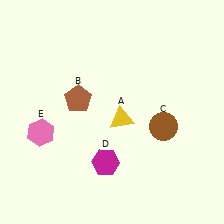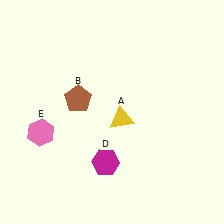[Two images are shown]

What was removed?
The brown circle (C) was removed in Image 2.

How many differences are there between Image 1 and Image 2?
There is 1 difference between the two images.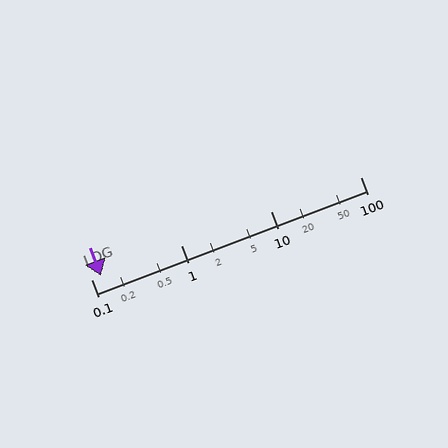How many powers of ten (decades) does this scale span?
The scale spans 3 decades, from 0.1 to 100.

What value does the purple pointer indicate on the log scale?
The pointer indicates approximately 0.13.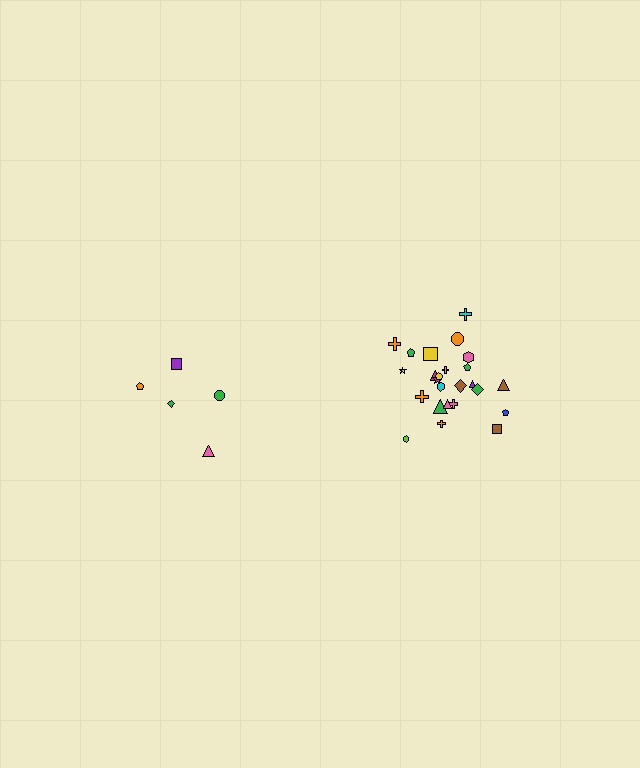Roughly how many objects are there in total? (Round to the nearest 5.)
Roughly 30 objects in total.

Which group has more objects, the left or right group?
The right group.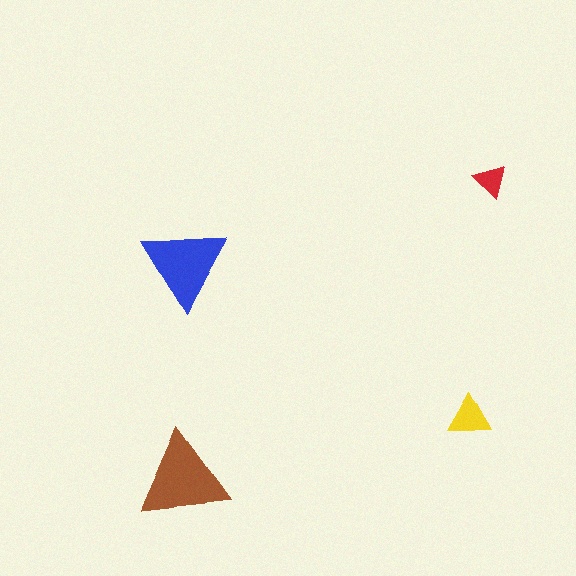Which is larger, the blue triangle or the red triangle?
The blue one.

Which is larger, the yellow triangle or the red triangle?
The yellow one.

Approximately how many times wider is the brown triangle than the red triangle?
About 2.5 times wider.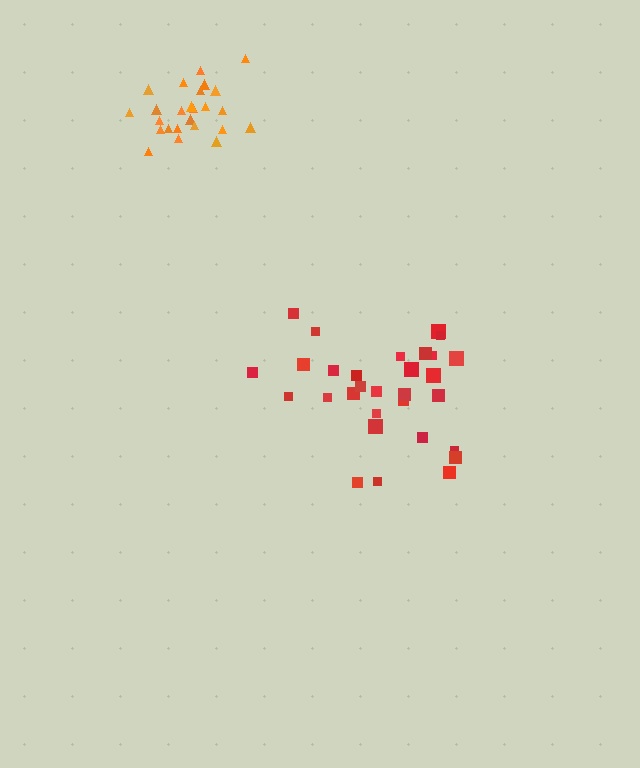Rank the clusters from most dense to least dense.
orange, red.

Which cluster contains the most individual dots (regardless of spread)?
Red (30).